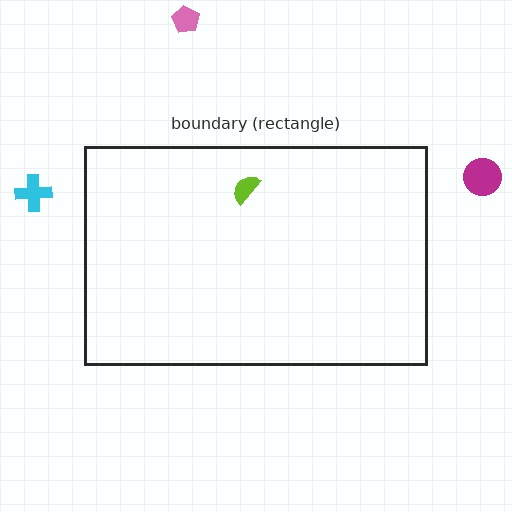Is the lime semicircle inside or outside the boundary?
Inside.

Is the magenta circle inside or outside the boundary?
Outside.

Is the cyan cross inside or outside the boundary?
Outside.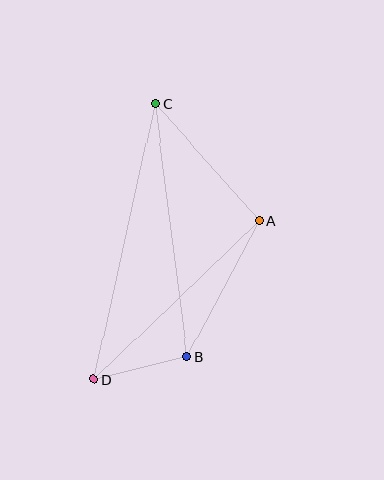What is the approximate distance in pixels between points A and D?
The distance between A and D is approximately 229 pixels.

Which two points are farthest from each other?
Points C and D are farthest from each other.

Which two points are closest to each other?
Points B and D are closest to each other.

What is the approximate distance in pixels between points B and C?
The distance between B and C is approximately 255 pixels.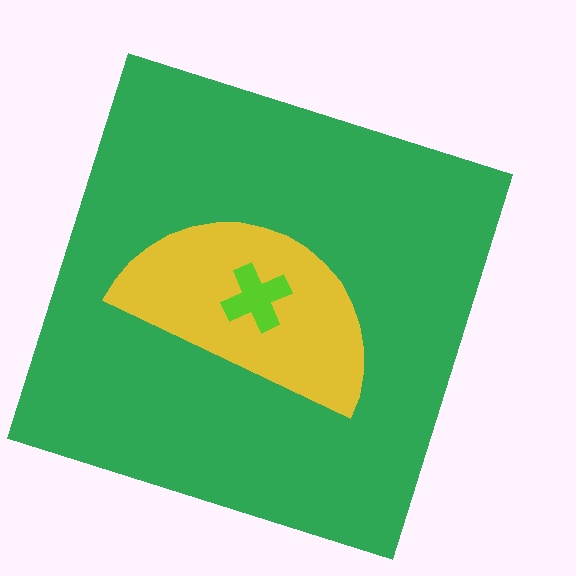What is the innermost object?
The lime cross.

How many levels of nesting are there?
3.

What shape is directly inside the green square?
The yellow semicircle.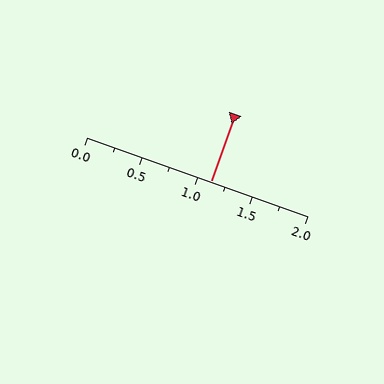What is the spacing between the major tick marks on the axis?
The major ticks are spaced 0.5 apart.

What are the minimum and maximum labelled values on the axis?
The axis runs from 0.0 to 2.0.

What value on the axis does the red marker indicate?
The marker indicates approximately 1.12.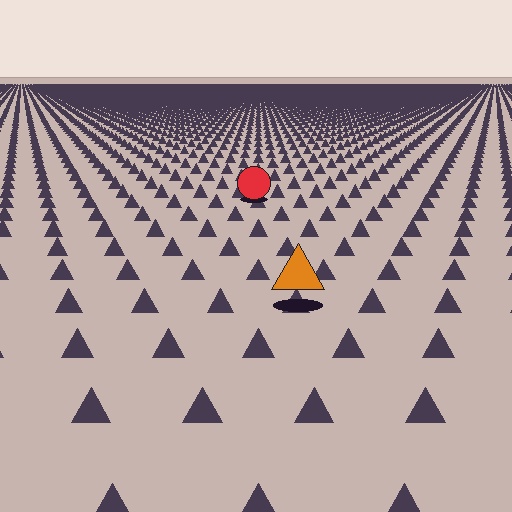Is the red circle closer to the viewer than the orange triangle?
No. The orange triangle is closer — you can tell from the texture gradient: the ground texture is coarser near it.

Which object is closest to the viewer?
The orange triangle is closest. The texture marks near it are larger and more spread out.